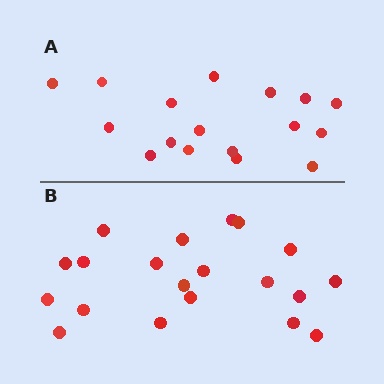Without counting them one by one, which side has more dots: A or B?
Region B (the bottom region) has more dots.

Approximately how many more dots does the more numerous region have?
Region B has just a few more — roughly 2 or 3 more dots than region A.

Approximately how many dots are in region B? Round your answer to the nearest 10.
About 20 dots.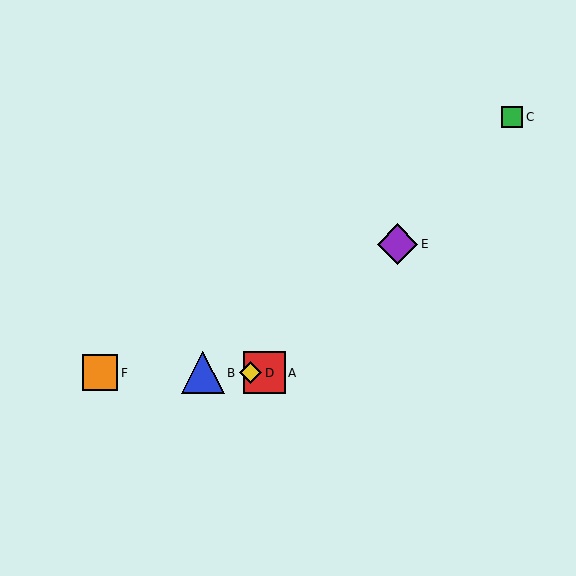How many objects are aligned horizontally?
4 objects (A, B, D, F) are aligned horizontally.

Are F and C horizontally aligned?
No, F is at y≈373 and C is at y≈117.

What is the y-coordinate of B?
Object B is at y≈373.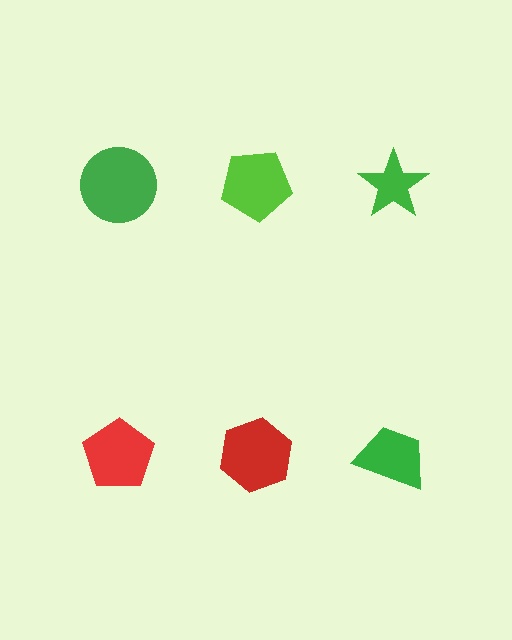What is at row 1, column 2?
A lime pentagon.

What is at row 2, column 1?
A red pentagon.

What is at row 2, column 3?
A green trapezoid.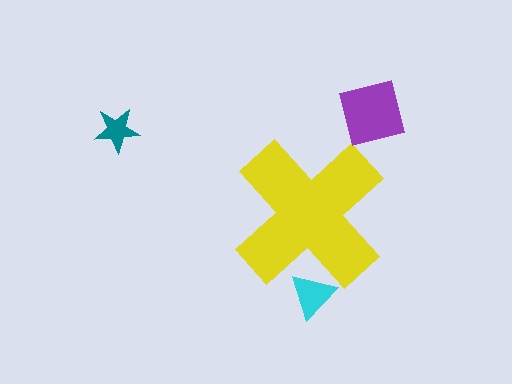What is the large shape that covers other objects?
A yellow cross.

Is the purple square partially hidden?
No, the purple square is fully visible.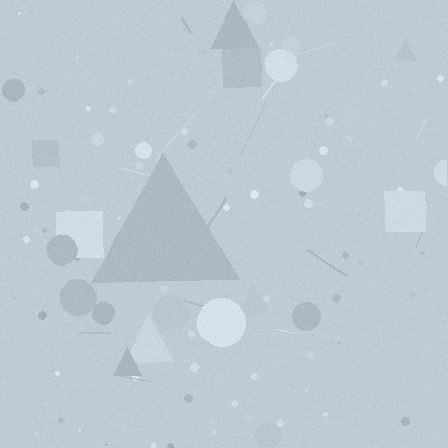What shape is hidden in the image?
A triangle is hidden in the image.